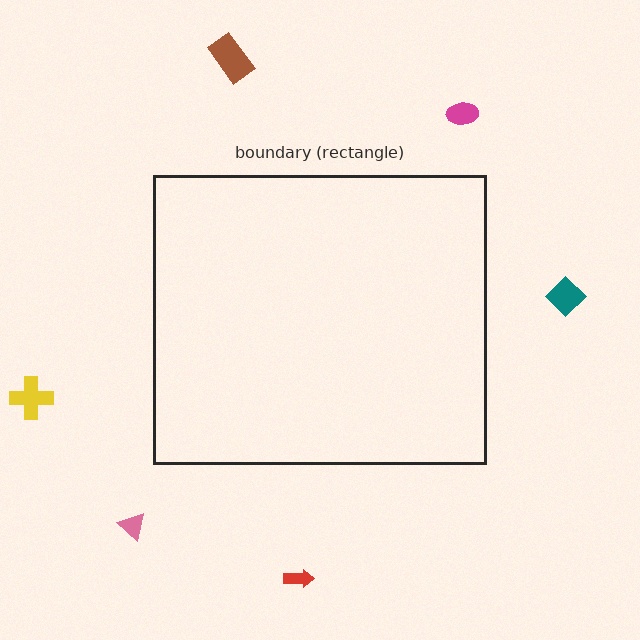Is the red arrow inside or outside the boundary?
Outside.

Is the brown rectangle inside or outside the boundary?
Outside.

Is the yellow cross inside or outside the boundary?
Outside.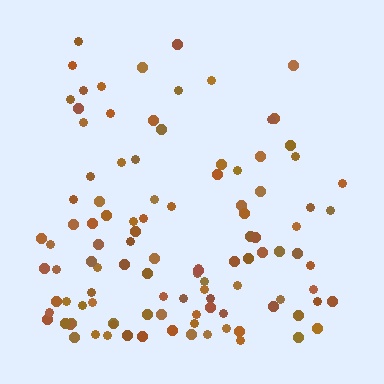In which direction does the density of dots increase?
From top to bottom, with the bottom side densest.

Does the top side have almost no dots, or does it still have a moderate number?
Still a moderate number, just noticeably fewer than the bottom.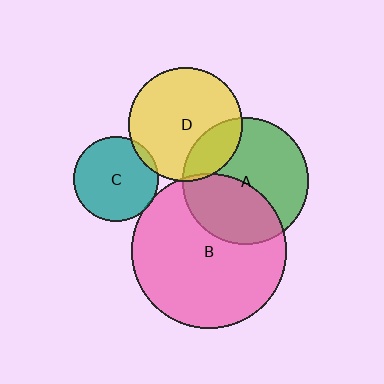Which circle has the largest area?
Circle B (pink).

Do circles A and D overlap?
Yes.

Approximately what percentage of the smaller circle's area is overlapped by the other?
Approximately 20%.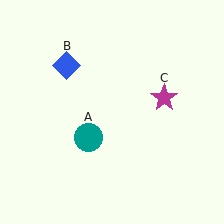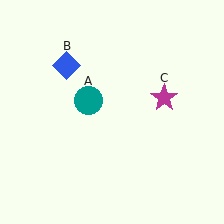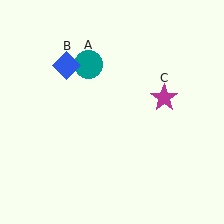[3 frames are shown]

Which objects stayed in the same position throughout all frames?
Blue diamond (object B) and magenta star (object C) remained stationary.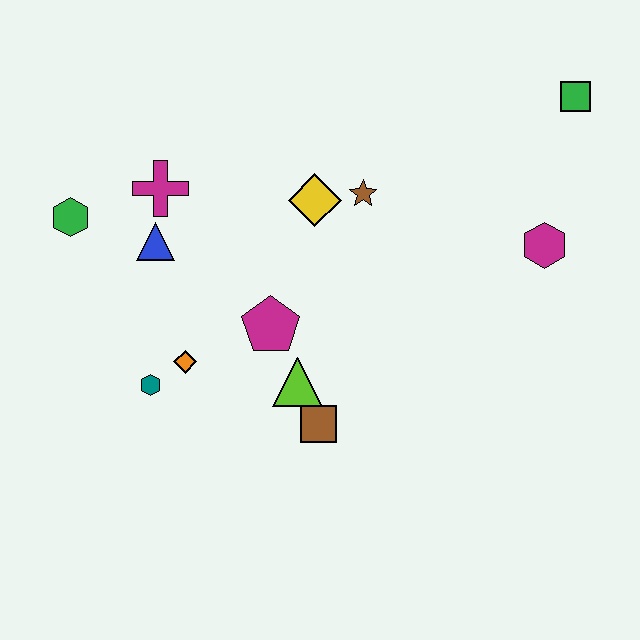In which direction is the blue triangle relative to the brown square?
The blue triangle is above the brown square.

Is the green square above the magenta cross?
Yes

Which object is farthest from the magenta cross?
The green square is farthest from the magenta cross.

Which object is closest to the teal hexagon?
The orange diamond is closest to the teal hexagon.